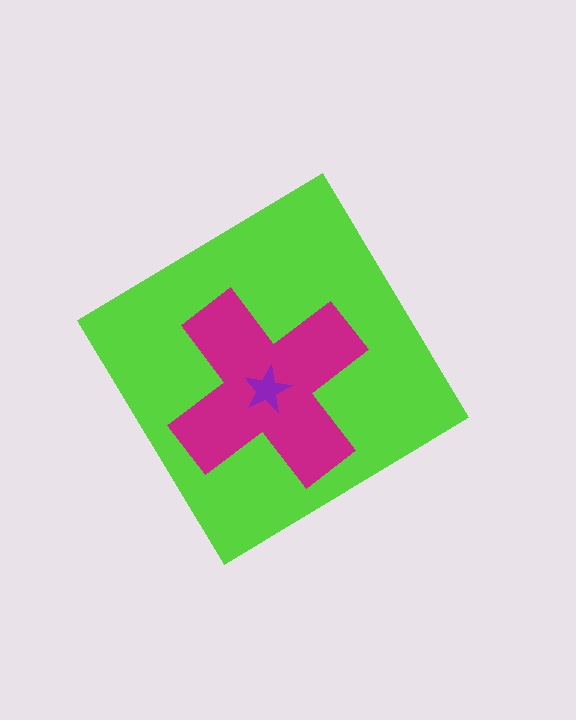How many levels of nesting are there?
3.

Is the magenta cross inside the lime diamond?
Yes.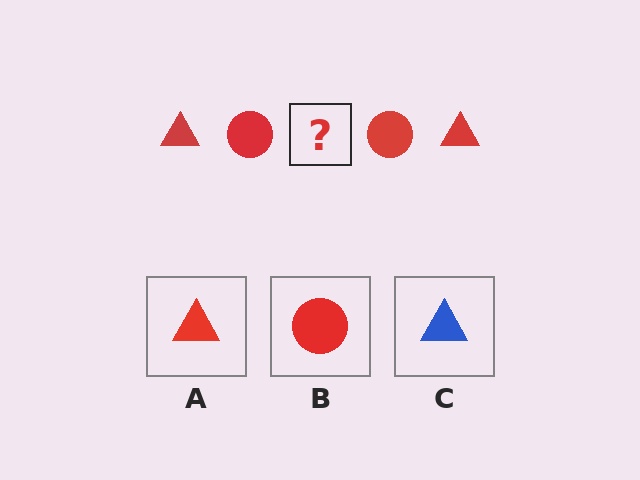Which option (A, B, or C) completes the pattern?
A.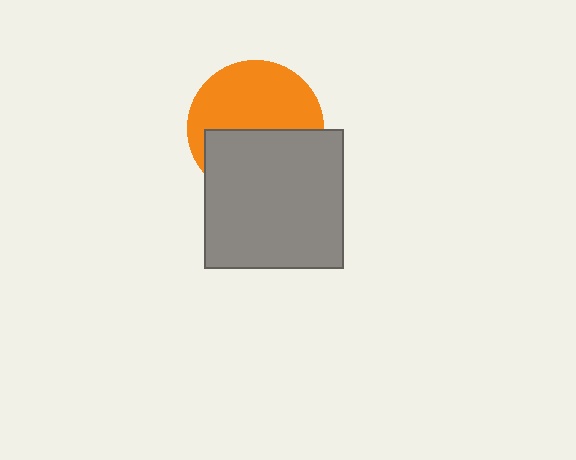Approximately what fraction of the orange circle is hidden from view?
Roughly 46% of the orange circle is hidden behind the gray square.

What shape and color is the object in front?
The object in front is a gray square.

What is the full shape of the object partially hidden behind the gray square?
The partially hidden object is an orange circle.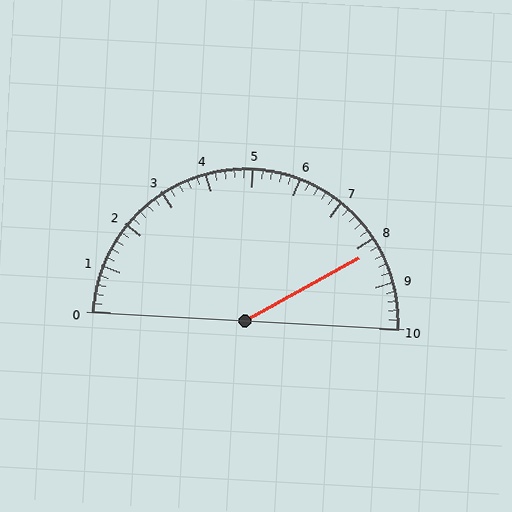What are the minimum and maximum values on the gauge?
The gauge ranges from 0 to 10.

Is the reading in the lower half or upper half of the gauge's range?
The reading is in the upper half of the range (0 to 10).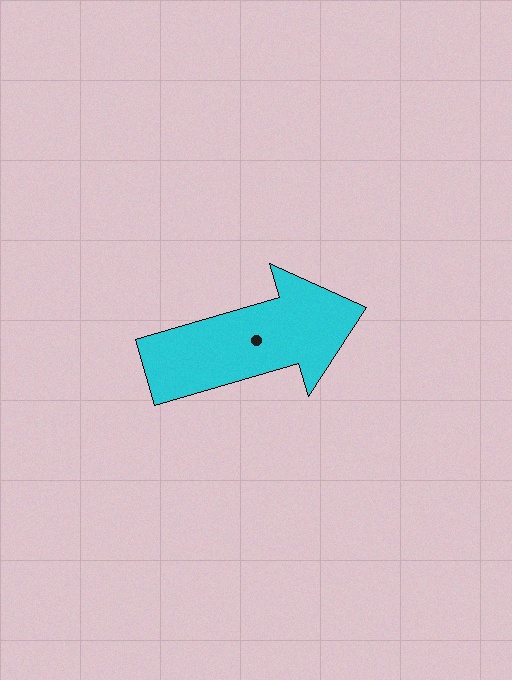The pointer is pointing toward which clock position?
Roughly 2 o'clock.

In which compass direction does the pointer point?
East.